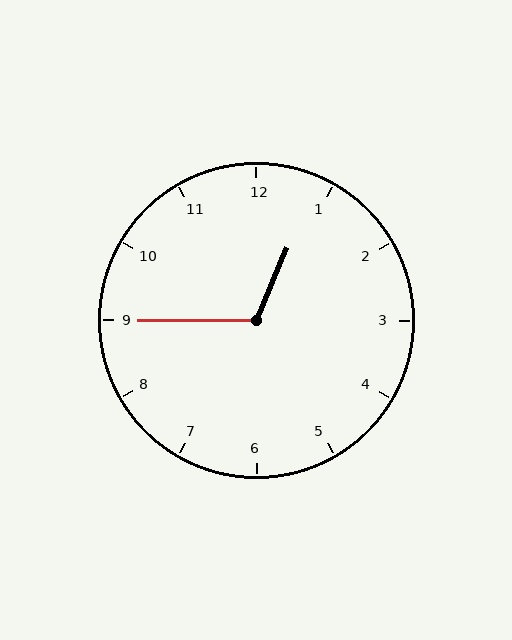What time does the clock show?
12:45.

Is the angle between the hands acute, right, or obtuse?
It is obtuse.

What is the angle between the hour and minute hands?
Approximately 112 degrees.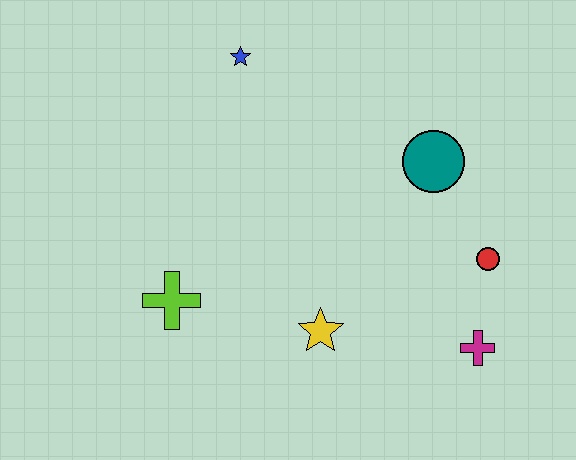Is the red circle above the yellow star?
Yes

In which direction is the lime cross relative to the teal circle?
The lime cross is to the left of the teal circle.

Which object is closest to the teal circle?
The red circle is closest to the teal circle.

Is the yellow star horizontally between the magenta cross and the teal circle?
No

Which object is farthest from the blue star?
The magenta cross is farthest from the blue star.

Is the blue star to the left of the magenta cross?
Yes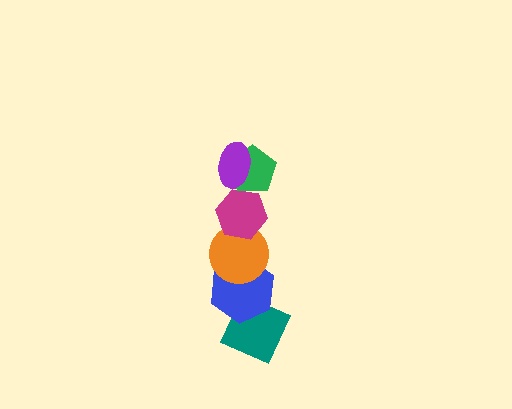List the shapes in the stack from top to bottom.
From top to bottom: the purple ellipse, the green pentagon, the magenta hexagon, the orange circle, the blue hexagon, the teal diamond.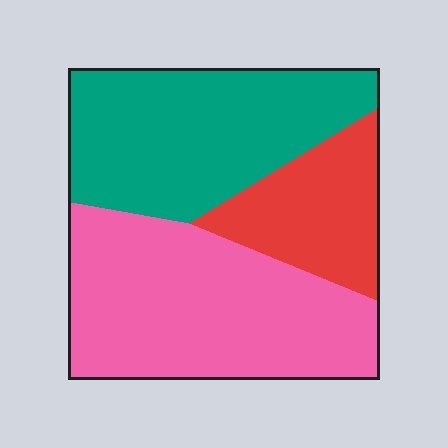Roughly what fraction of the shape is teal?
Teal takes up between a third and a half of the shape.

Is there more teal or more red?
Teal.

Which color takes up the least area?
Red, at roughly 20%.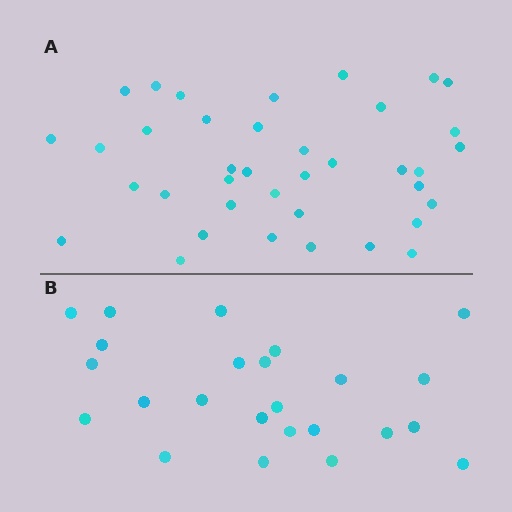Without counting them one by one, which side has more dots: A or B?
Region A (the top region) has more dots.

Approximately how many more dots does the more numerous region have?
Region A has approximately 15 more dots than region B.